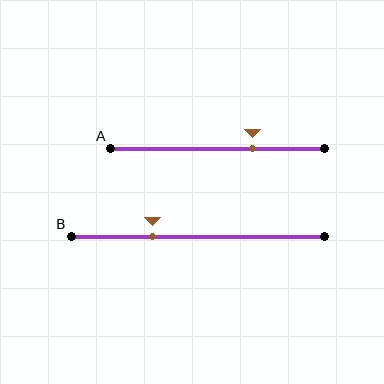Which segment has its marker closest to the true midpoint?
Segment A has its marker closest to the true midpoint.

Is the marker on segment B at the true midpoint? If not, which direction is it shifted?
No, the marker on segment B is shifted to the left by about 18% of the segment length.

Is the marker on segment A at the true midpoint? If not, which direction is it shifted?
No, the marker on segment A is shifted to the right by about 16% of the segment length.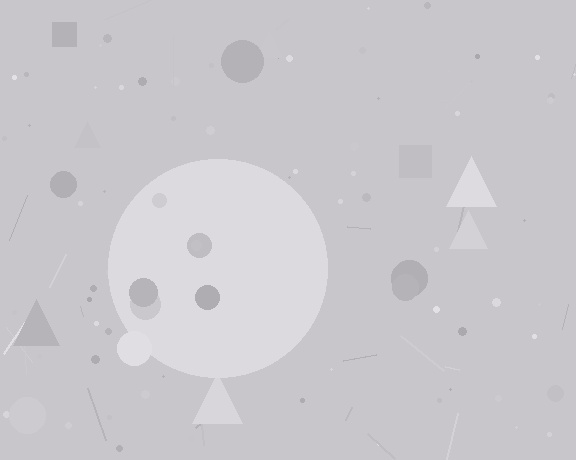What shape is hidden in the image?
A circle is hidden in the image.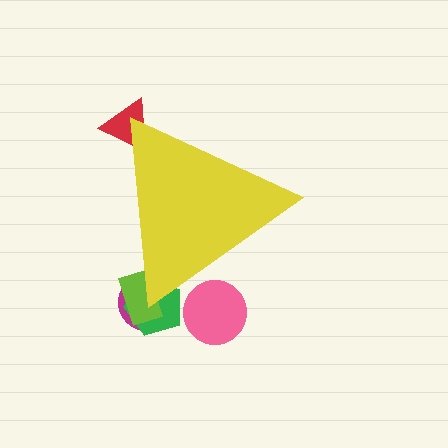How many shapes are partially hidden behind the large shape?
6 shapes are partially hidden.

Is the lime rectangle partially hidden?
Yes, the lime rectangle is partially hidden behind the yellow triangle.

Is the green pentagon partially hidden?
Yes, the green pentagon is partially hidden behind the yellow triangle.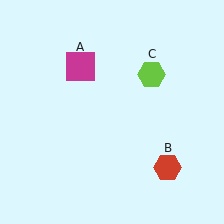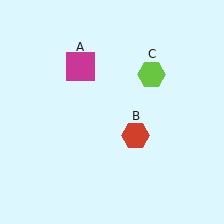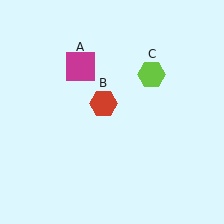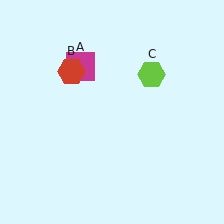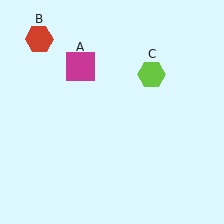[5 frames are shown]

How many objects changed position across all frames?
1 object changed position: red hexagon (object B).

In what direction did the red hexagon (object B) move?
The red hexagon (object B) moved up and to the left.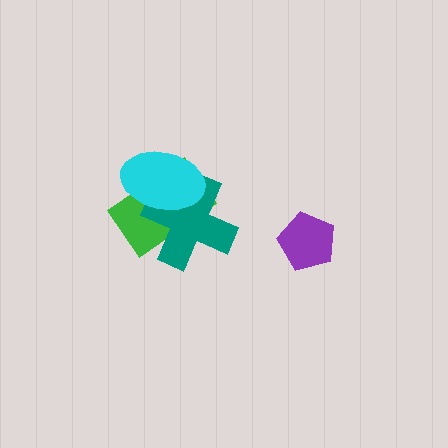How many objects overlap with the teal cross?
2 objects overlap with the teal cross.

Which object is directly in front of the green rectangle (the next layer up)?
The teal cross is directly in front of the green rectangle.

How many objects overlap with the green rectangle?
2 objects overlap with the green rectangle.